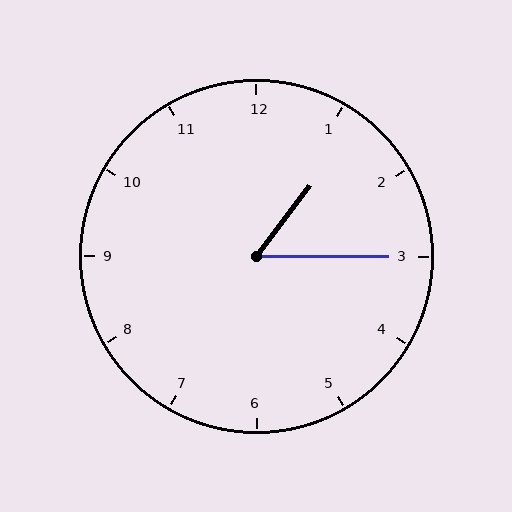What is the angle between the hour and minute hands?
Approximately 52 degrees.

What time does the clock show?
1:15.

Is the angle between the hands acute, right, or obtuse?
It is acute.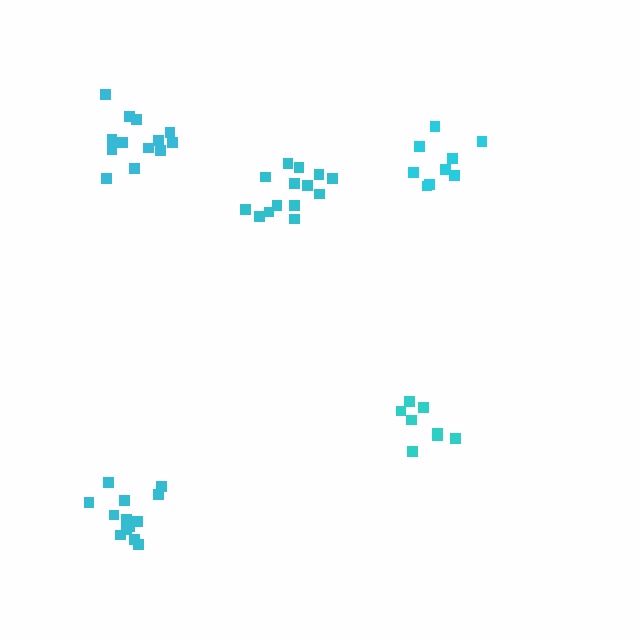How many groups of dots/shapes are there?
There are 5 groups.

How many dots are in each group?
Group 1: 9 dots, Group 2: 14 dots, Group 3: 8 dots, Group 4: 13 dots, Group 5: 13 dots (57 total).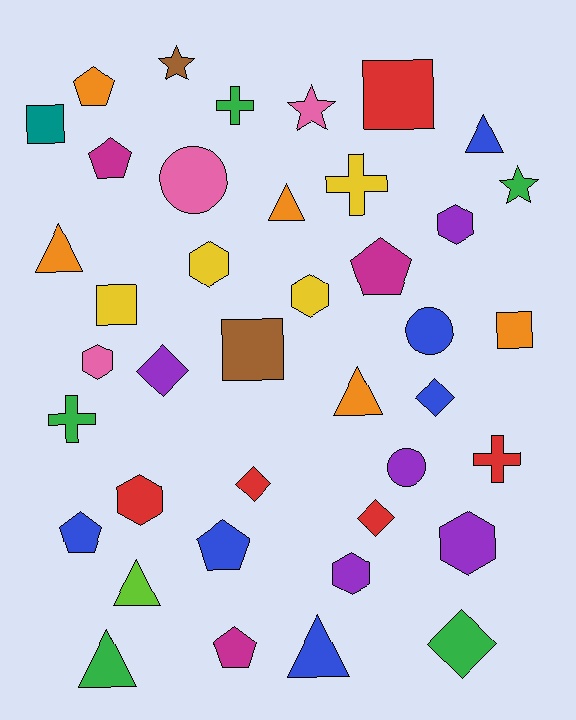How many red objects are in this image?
There are 5 red objects.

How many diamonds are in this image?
There are 5 diamonds.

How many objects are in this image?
There are 40 objects.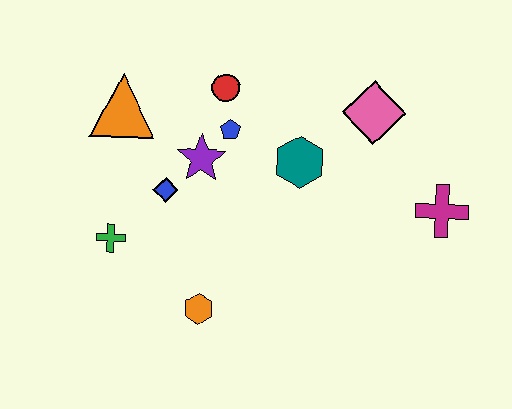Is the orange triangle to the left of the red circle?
Yes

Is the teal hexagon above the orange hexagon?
Yes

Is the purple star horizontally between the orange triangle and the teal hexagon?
Yes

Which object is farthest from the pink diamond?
The green cross is farthest from the pink diamond.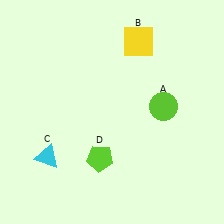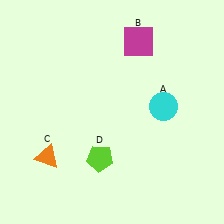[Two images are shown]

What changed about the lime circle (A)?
In Image 1, A is lime. In Image 2, it changed to cyan.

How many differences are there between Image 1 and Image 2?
There are 3 differences between the two images.